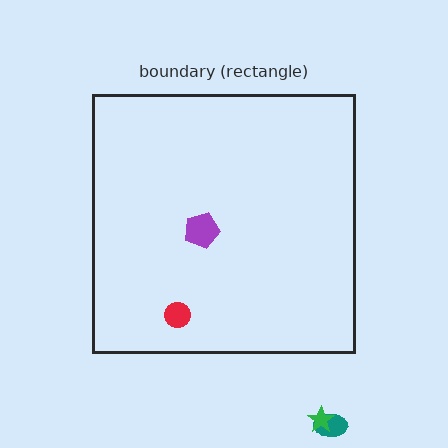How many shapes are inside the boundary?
2 inside, 2 outside.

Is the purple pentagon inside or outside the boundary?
Inside.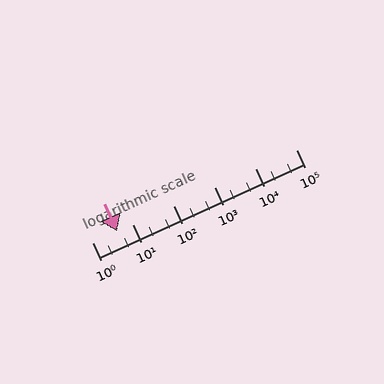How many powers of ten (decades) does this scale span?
The scale spans 5 decades, from 1 to 100000.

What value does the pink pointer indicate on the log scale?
The pointer indicates approximately 4.2.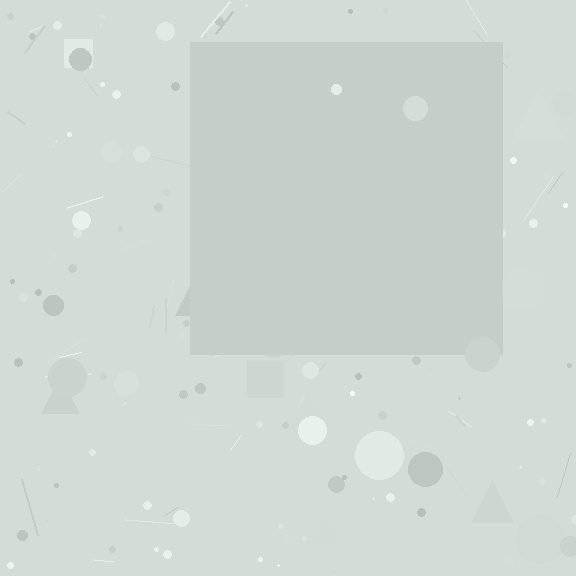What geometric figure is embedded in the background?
A square is embedded in the background.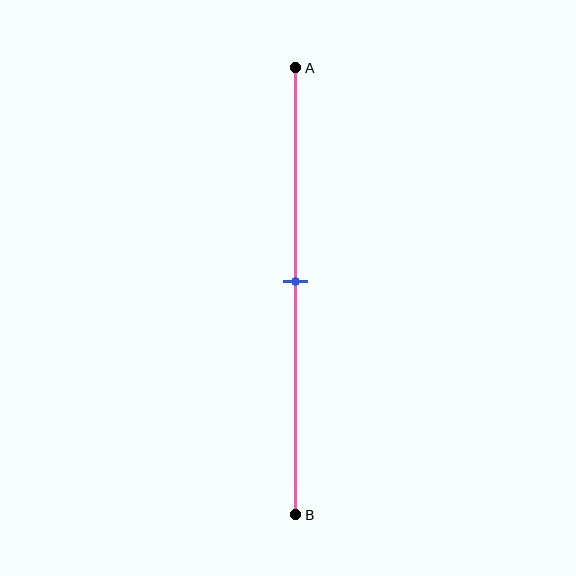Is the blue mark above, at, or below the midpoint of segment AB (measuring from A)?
The blue mark is approximately at the midpoint of segment AB.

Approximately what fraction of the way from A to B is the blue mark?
The blue mark is approximately 50% of the way from A to B.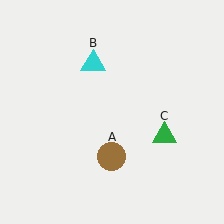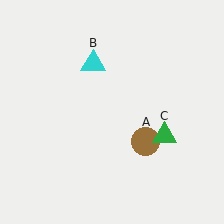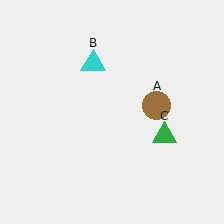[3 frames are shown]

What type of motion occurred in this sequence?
The brown circle (object A) rotated counterclockwise around the center of the scene.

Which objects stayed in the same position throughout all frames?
Cyan triangle (object B) and green triangle (object C) remained stationary.